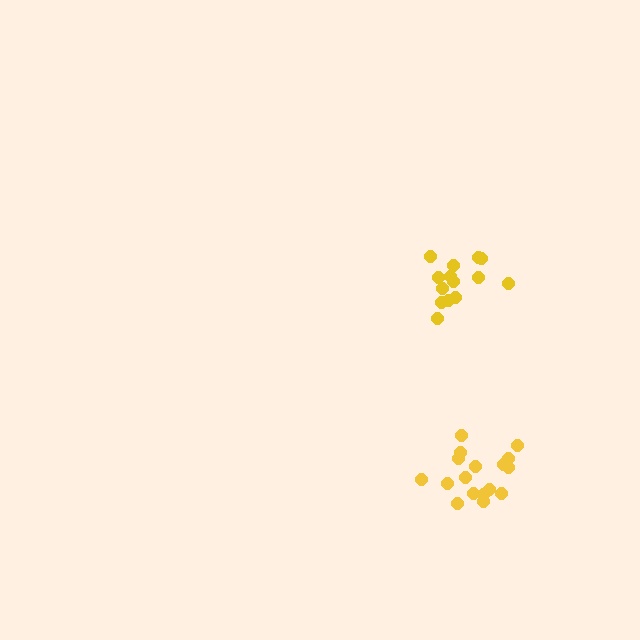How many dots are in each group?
Group 1: 17 dots, Group 2: 14 dots (31 total).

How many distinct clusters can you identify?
There are 2 distinct clusters.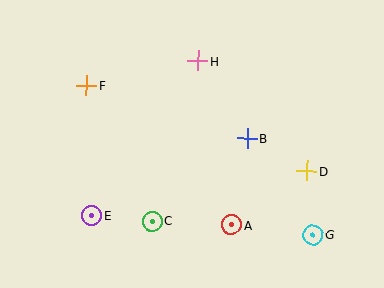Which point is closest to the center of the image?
Point B at (247, 138) is closest to the center.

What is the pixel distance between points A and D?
The distance between A and D is 93 pixels.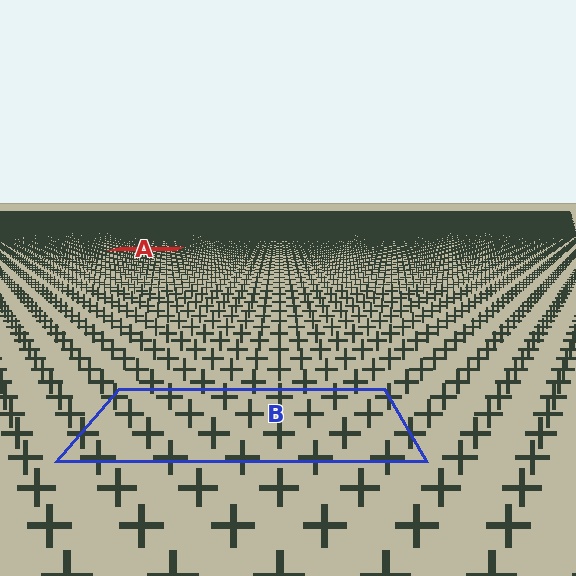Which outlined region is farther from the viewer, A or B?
Region A is farther from the viewer — the texture elements inside it appear smaller and more densely packed.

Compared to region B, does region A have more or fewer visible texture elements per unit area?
Region A has more texture elements per unit area — they are packed more densely because it is farther away.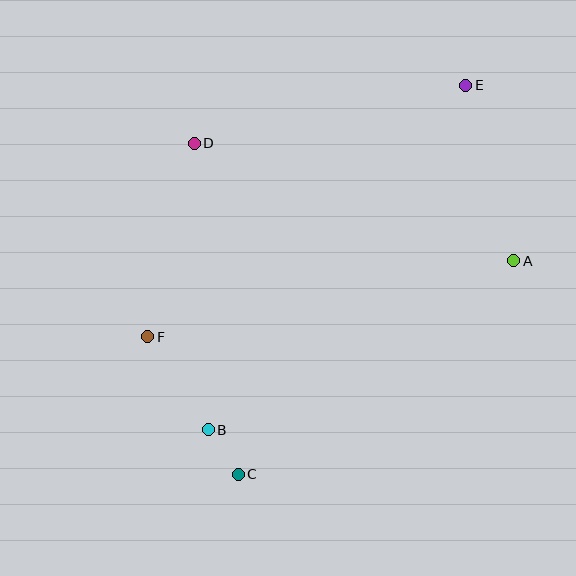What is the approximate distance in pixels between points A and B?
The distance between A and B is approximately 349 pixels.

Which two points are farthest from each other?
Points C and E are farthest from each other.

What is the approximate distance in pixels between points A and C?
The distance between A and C is approximately 349 pixels.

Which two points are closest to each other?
Points B and C are closest to each other.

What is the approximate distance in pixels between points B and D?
The distance between B and D is approximately 287 pixels.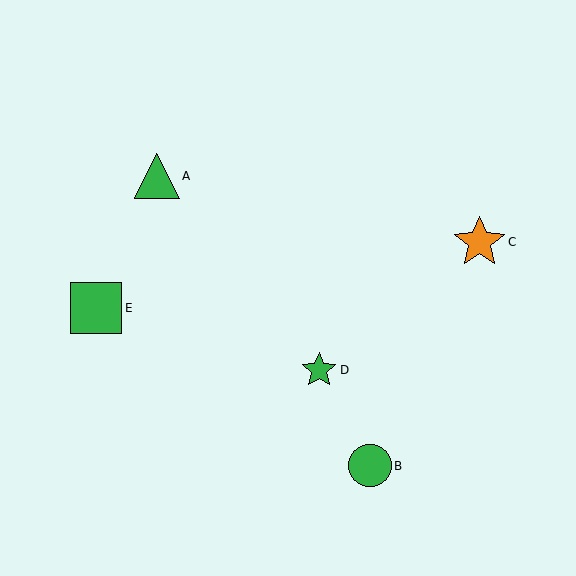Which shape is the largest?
The orange star (labeled C) is the largest.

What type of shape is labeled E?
Shape E is a green square.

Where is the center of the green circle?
The center of the green circle is at (370, 465).